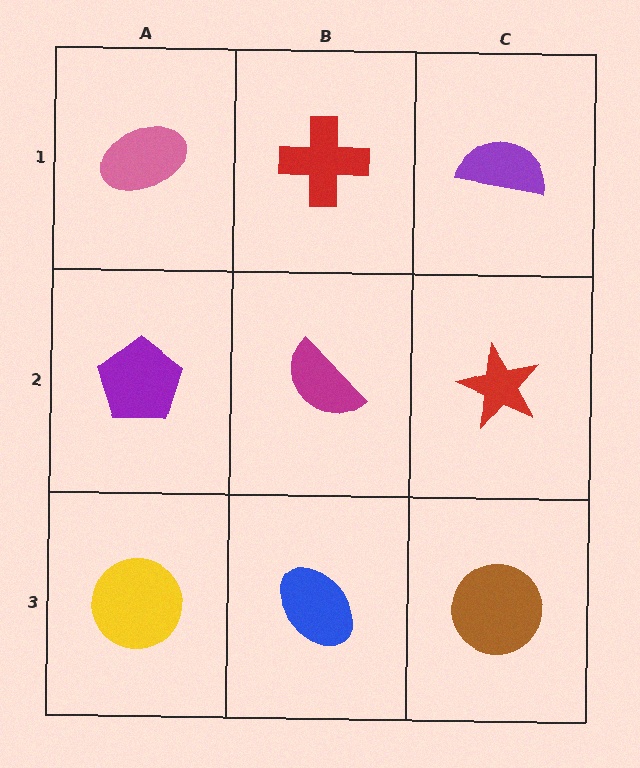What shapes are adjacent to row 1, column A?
A purple pentagon (row 2, column A), a red cross (row 1, column B).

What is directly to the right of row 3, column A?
A blue ellipse.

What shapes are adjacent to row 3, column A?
A purple pentagon (row 2, column A), a blue ellipse (row 3, column B).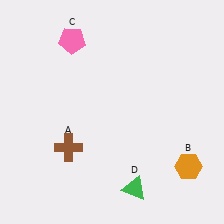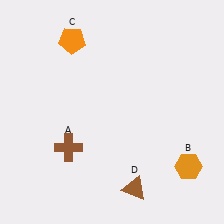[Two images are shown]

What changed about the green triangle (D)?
In Image 1, D is green. In Image 2, it changed to brown.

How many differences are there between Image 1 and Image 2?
There are 2 differences between the two images.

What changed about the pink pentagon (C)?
In Image 1, C is pink. In Image 2, it changed to orange.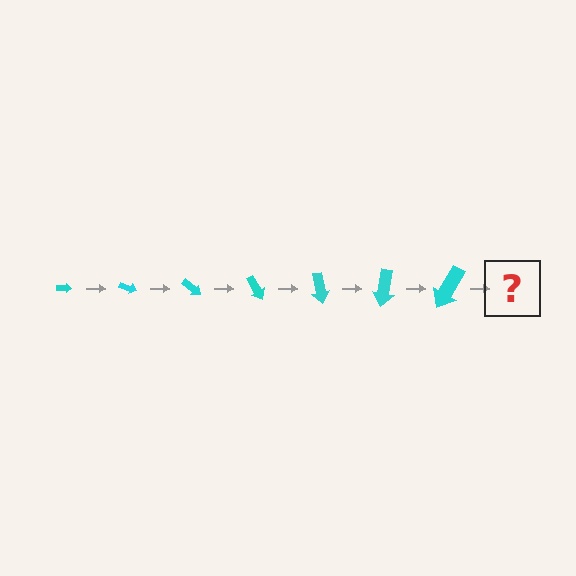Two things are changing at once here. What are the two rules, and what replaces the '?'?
The two rules are that the arrow grows larger each step and it rotates 20 degrees each step. The '?' should be an arrow, larger than the previous one and rotated 140 degrees from the start.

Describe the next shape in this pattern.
It should be an arrow, larger than the previous one and rotated 140 degrees from the start.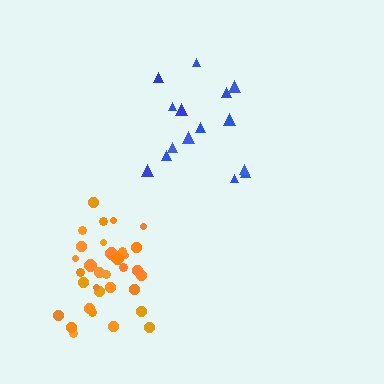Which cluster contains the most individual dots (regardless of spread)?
Orange (34).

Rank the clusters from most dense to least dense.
orange, blue.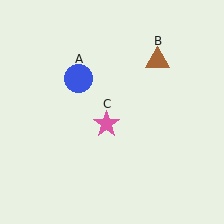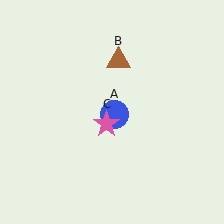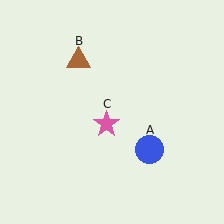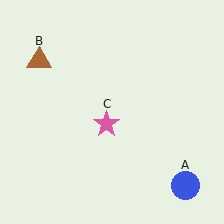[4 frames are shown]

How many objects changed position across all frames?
2 objects changed position: blue circle (object A), brown triangle (object B).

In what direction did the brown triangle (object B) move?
The brown triangle (object B) moved left.